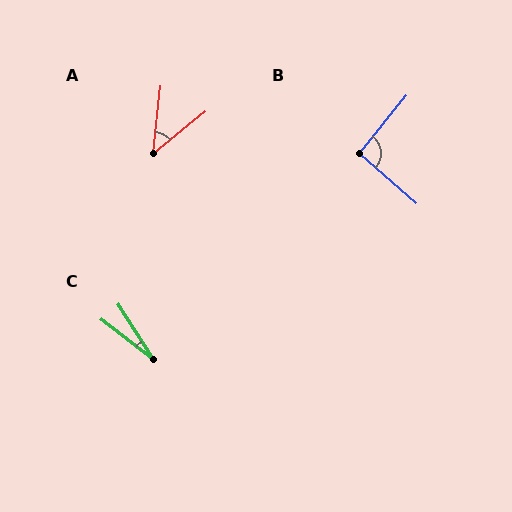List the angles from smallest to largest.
C (20°), A (45°), B (92°).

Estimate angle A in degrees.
Approximately 45 degrees.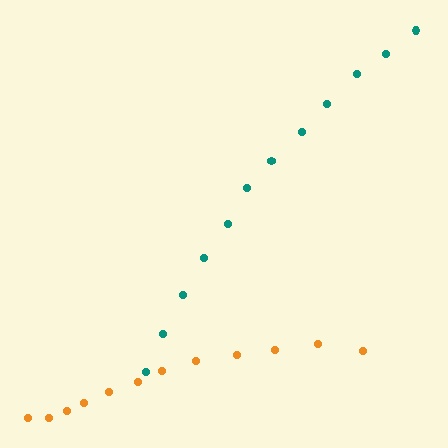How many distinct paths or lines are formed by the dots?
There are 2 distinct paths.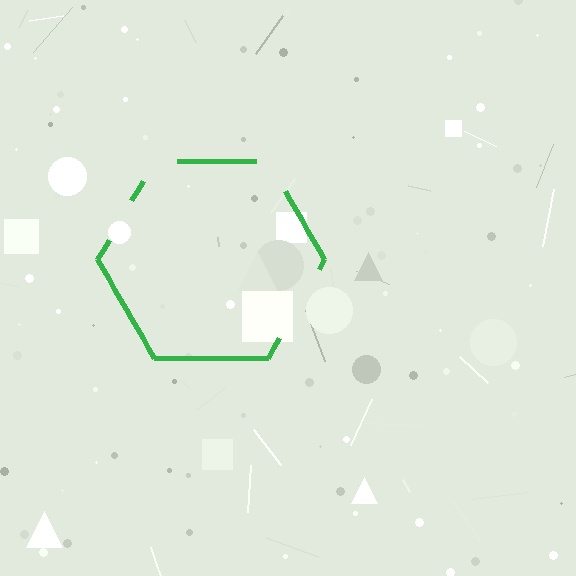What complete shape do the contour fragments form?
The contour fragments form a hexagon.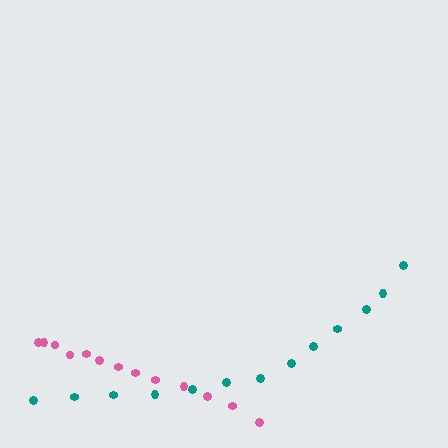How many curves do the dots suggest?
There are 2 distinct paths.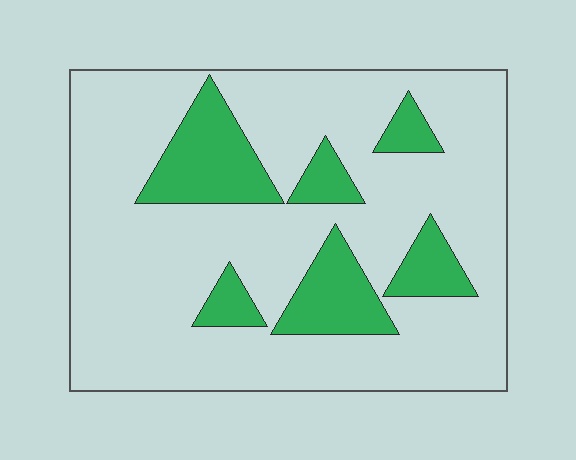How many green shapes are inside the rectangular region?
6.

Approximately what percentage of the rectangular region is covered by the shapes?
Approximately 20%.